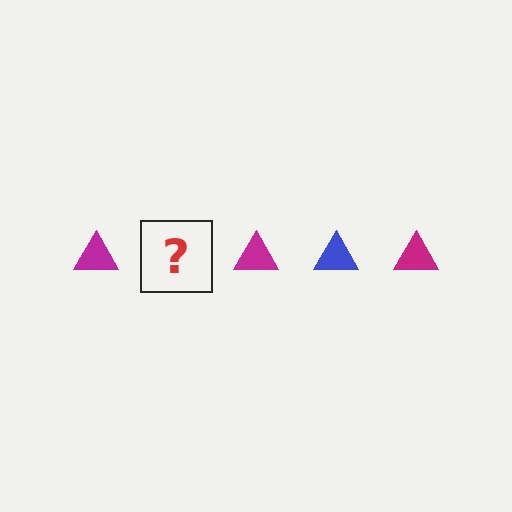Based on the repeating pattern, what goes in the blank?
The blank should be a blue triangle.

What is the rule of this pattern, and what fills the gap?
The rule is that the pattern cycles through magenta, blue triangles. The gap should be filled with a blue triangle.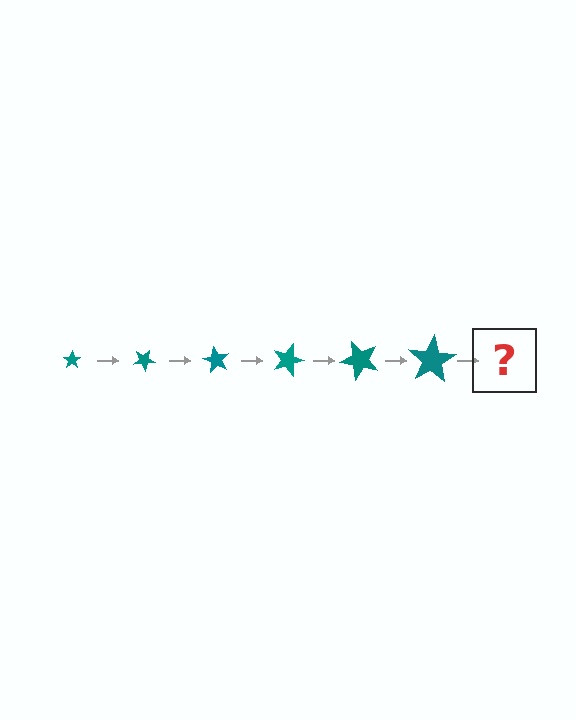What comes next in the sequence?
The next element should be a star, larger than the previous one and rotated 180 degrees from the start.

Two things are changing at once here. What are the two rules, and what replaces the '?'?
The two rules are that the star grows larger each step and it rotates 30 degrees each step. The '?' should be a star, larger than the previous one and rotated 180 degrees from the start.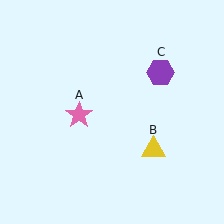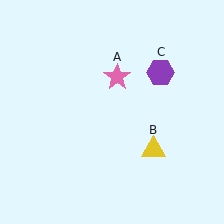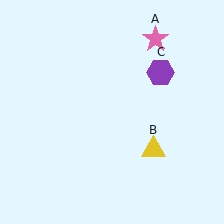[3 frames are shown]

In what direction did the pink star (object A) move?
The pink star (object A) moved up and to the right.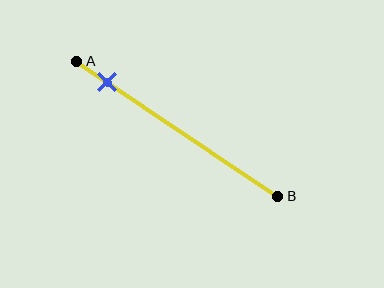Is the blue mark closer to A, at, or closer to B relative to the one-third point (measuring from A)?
The blue mark is closer to point A than the one-third point of segment AB.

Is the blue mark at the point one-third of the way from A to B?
No, the mark is at about 15% from A, not at the 33% one-third point.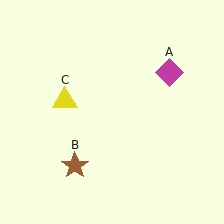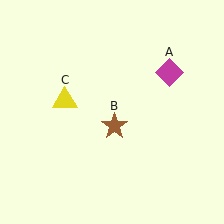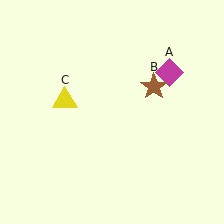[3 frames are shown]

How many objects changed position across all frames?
1 object changed position: brown star (object B).